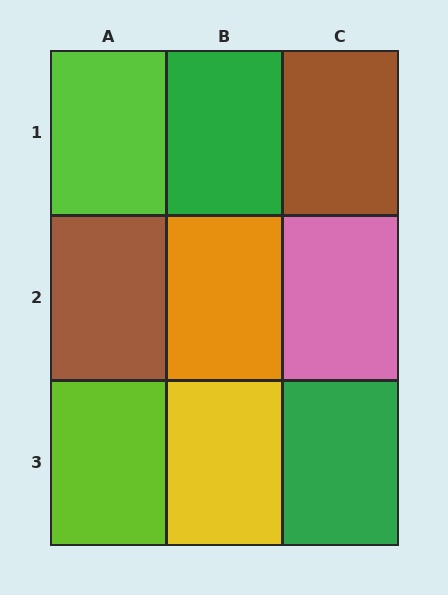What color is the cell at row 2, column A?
Brown.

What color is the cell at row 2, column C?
Pink.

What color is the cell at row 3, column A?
Lime.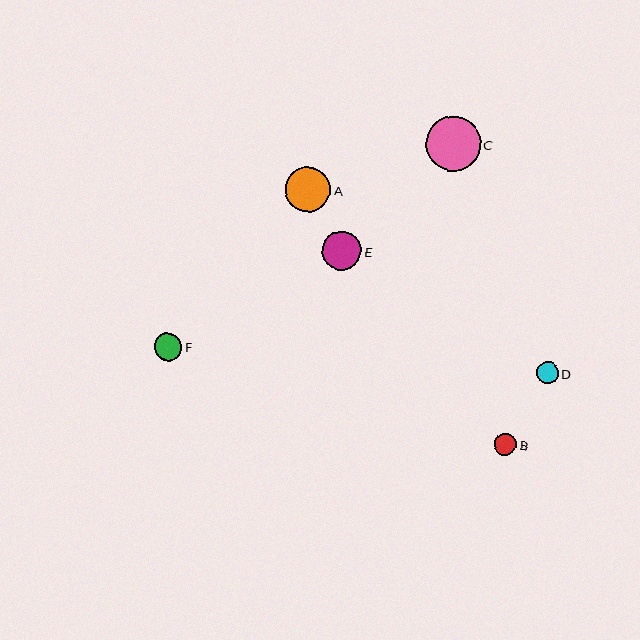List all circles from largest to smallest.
From largest to smallest: C, A, E, F, B, D.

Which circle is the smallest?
Circle D is the smallest with a size of approximately 21 pixels.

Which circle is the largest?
Circle C is the largest with a size of approximately 55 pixels.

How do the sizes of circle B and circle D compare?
Circle B and circle D are approximately the same size.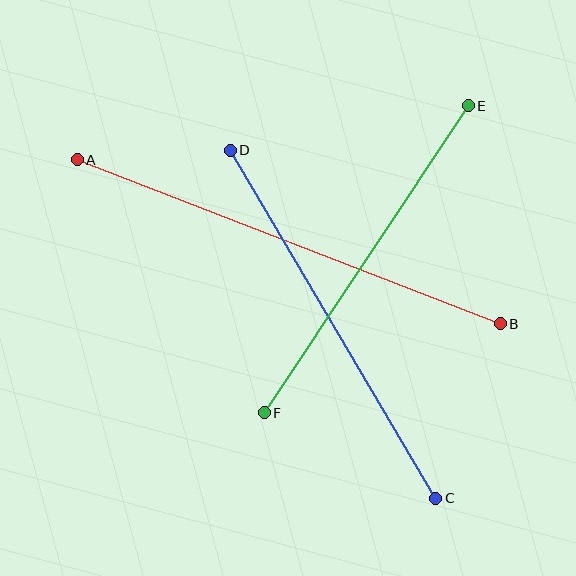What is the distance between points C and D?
The distance is approximately 404 pixels.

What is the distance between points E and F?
The distance is approximately 369 pixels.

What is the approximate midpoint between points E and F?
The midpoint is at approximately (366, 259) pixels.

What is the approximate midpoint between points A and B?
The midpoint is at approximately (289, 242) pixels.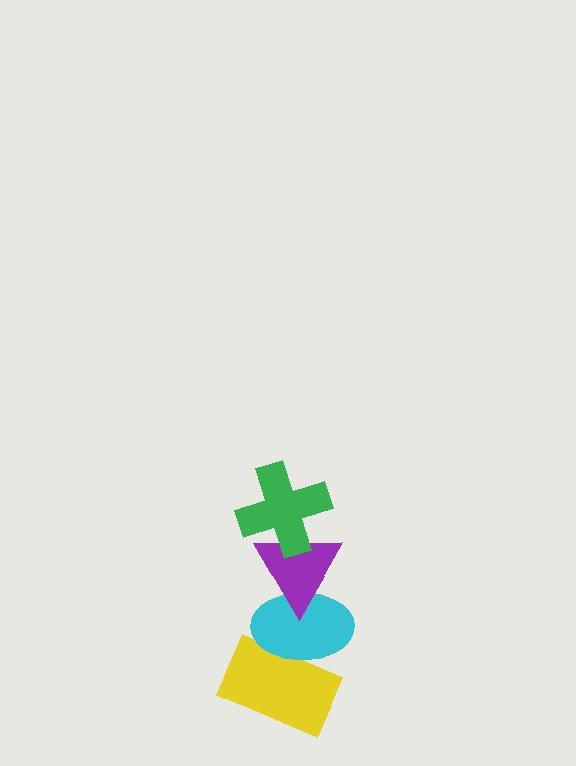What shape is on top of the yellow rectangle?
The cyan ellipse is on top of the yellow rectangle.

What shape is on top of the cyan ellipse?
The purple triangle is on top of the cyan ellipse.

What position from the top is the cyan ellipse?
The cyan ellipse is 3rd from the top.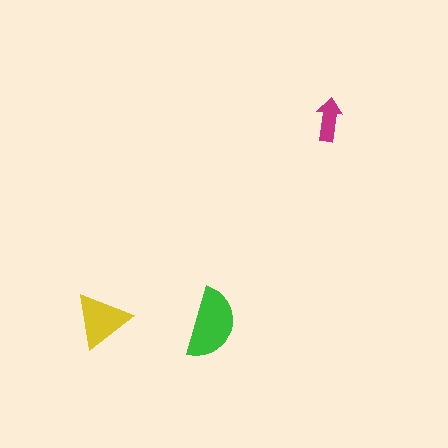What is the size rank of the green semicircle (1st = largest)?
1st.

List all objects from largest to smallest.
The green semicircle, the yellow triangle, the magenta arrow.